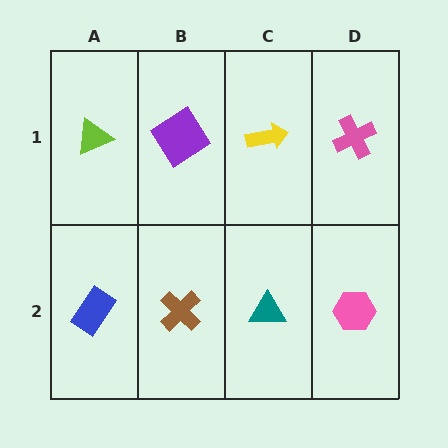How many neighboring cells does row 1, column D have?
2.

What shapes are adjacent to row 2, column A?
A lime triangle (row 1, column A), a brown cross (row 2, column B).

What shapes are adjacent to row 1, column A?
A blue rectangle (row 2, column A), a purple diamond (row 1, column B).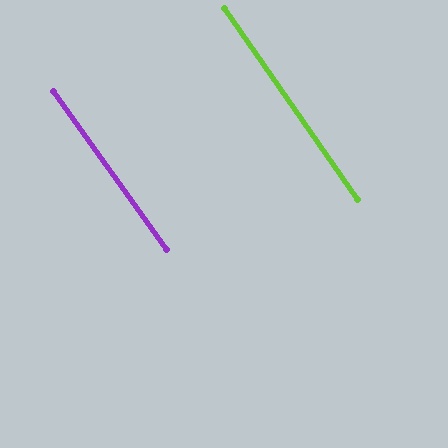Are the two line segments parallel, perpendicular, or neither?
Parallel — their directions differ by only 1.0°.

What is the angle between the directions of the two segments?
Approximately 1 degree.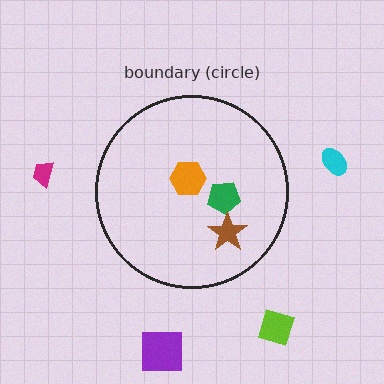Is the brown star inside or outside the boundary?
Inside.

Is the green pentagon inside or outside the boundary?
Inside.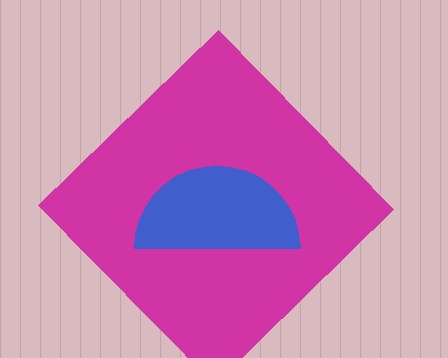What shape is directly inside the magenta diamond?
The blue semicircle.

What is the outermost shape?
The magenta diamond.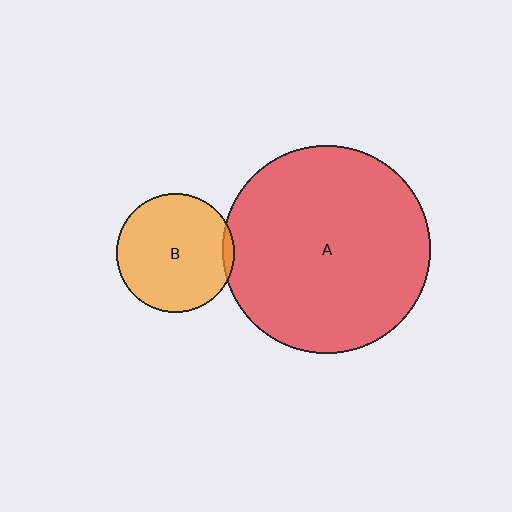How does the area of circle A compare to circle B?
Approximately 3.1 times.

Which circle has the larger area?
Circle A (red).